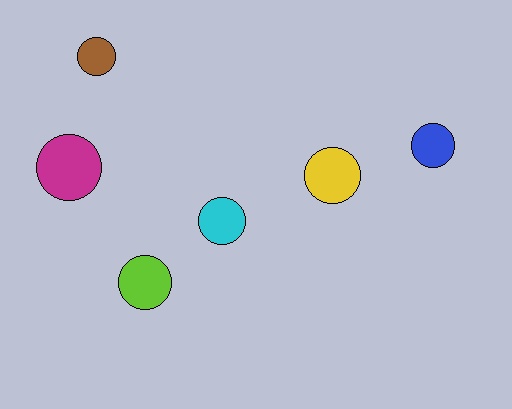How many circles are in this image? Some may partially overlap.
There are 6 circles.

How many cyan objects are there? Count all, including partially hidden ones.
There is 1 cyan object.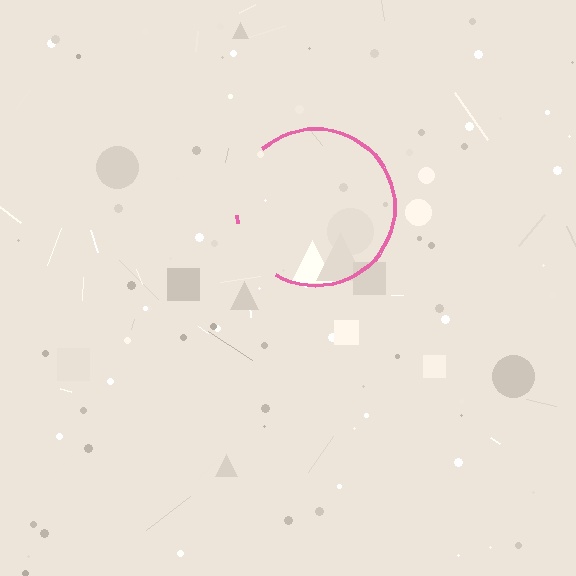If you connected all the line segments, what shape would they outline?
They would outline a circle.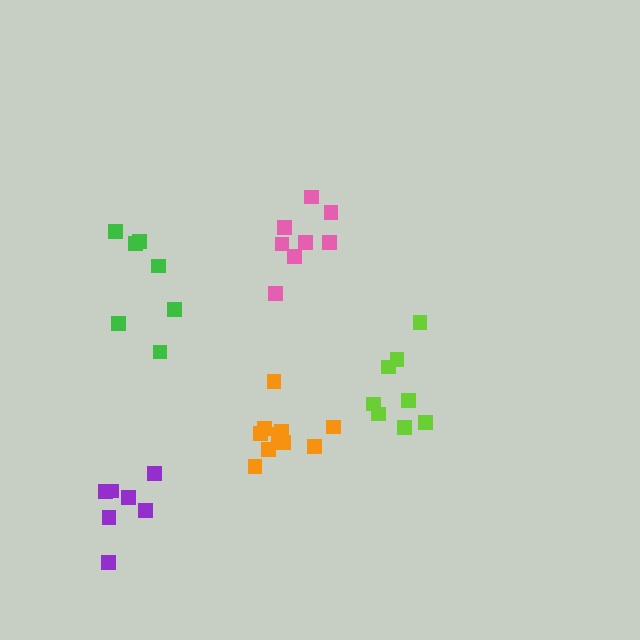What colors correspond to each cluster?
The clusters are colored: lime, pink, purple, green, orange.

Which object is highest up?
The pink cluster is topmost.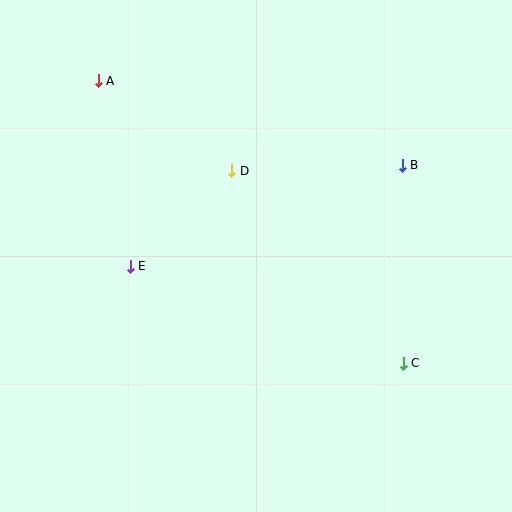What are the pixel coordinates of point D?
Point D is at (232, 171).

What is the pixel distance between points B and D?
The distance between B and D is 171 pixels.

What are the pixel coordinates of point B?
Point B is at (402, 165).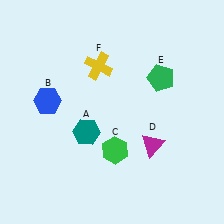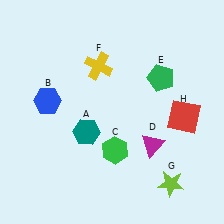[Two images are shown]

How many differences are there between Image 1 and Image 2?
There are 2 differences between the two images.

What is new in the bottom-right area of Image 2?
A lime star (G) was added in the bottom-right area of Image 2.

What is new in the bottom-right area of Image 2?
A red square (H) was added in the bottom-right area of Image 2.